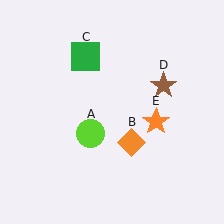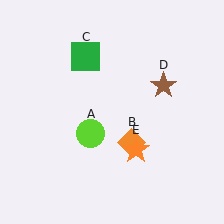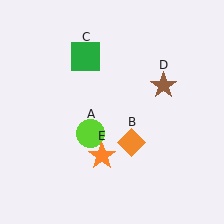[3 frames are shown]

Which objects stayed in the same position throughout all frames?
Lime circle (object A) and orange diamond (object B) and green square (object C) and brown star (object D) remained stationary.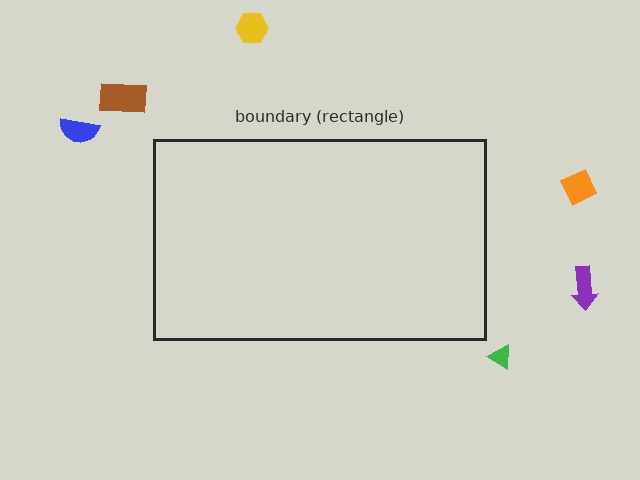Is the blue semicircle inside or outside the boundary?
Outside.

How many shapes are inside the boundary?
0 inside, 6 outside.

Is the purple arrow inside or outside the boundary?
Outside.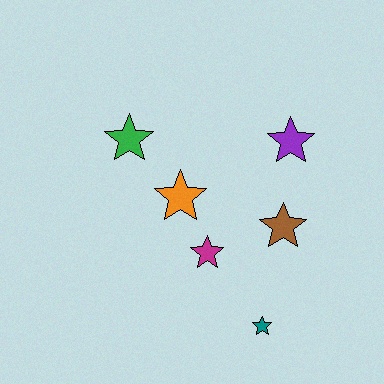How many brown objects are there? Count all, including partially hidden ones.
There is 1 brown object.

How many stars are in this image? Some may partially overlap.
There are 6 stars.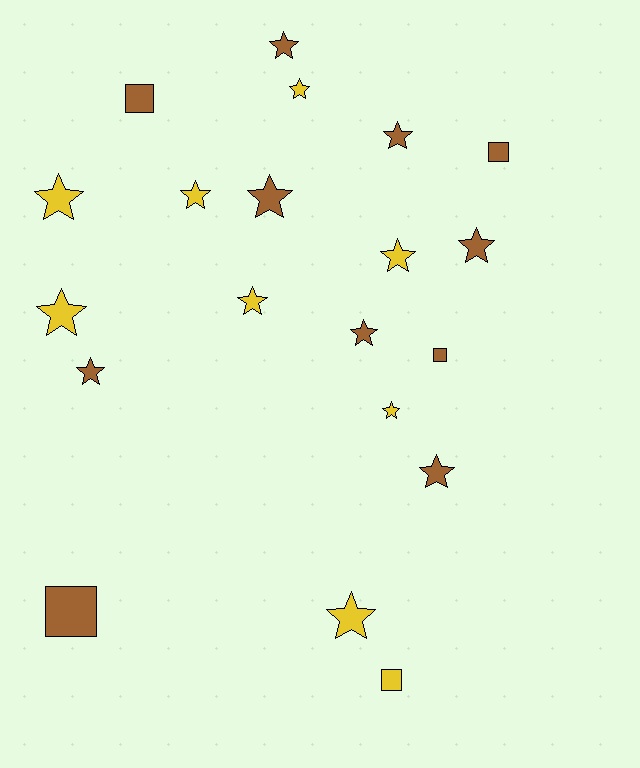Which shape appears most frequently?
Star, with 15 objects.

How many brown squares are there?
There are 4 brown squares.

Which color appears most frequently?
Brown, with 11 objects.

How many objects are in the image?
There are 20 objects.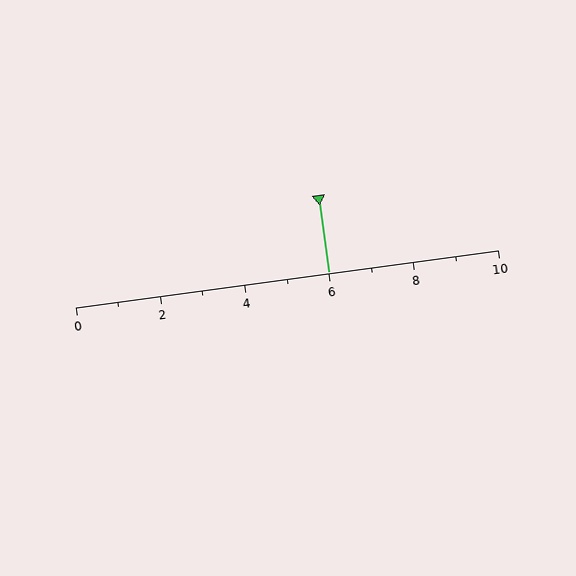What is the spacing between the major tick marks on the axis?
The major ticks are spaced 2 apart.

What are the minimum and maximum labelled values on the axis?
The axis runs from 0 to 10.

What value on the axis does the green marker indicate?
The marker indicates approximately 6.